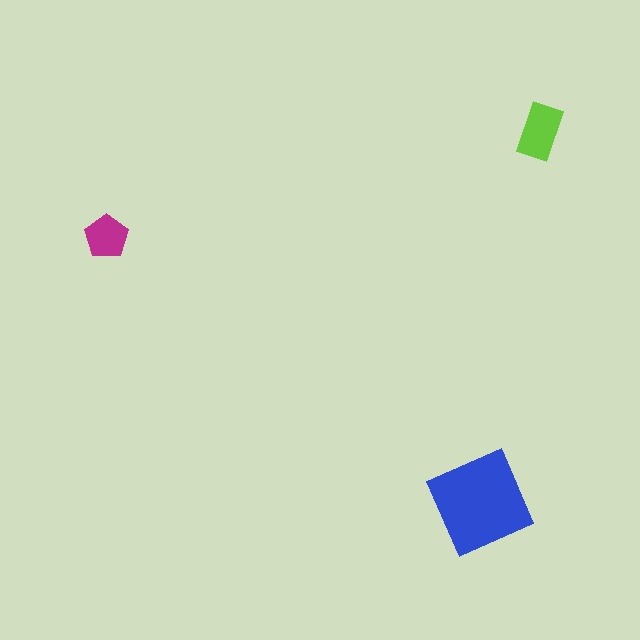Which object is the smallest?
The magenta pentagon.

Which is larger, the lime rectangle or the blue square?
The blue square.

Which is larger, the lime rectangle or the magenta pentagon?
The lime rectangle.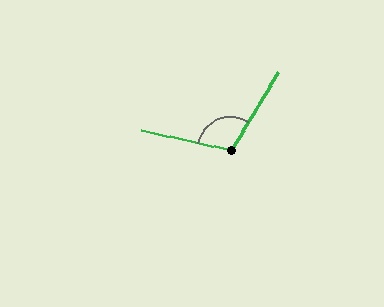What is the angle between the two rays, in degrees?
Approximately 109 degrees.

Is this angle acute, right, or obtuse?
It is obtuse.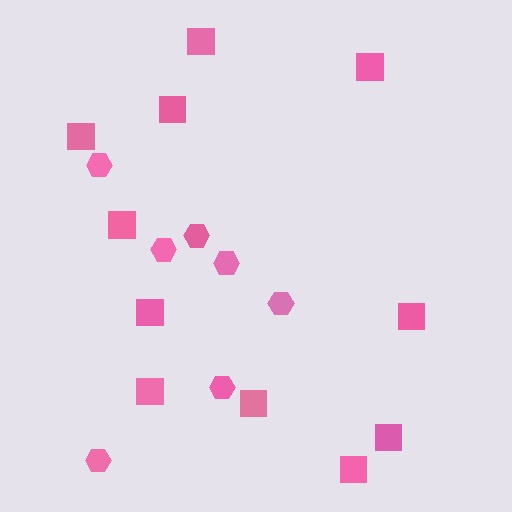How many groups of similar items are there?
There are 2 groups: one group of hexagons (7) and one group of squares (11).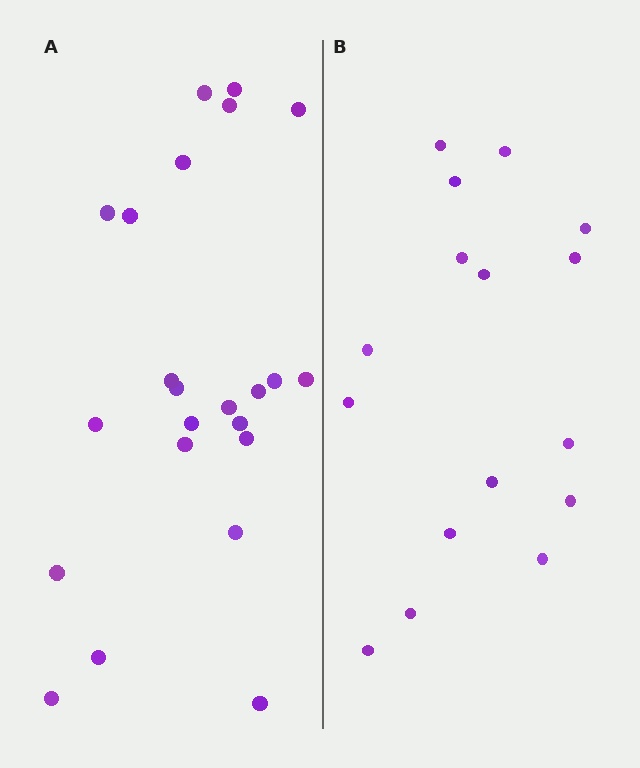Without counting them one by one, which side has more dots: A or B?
Region A (the left region) has more dots.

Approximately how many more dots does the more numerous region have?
Region A has roughly 8 or so more dots than region B.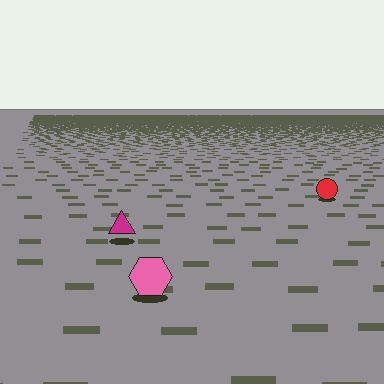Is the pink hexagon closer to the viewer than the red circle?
Yes. The pink hexagon is closer — you can tell from the texture gradient: the ground texture is coarser near it.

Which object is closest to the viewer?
The pink hexagon is closest. The texture marks near it are larger and more spread out.